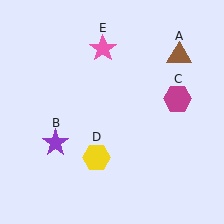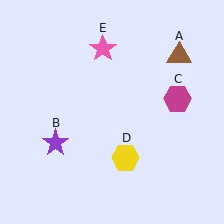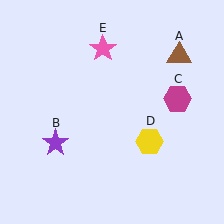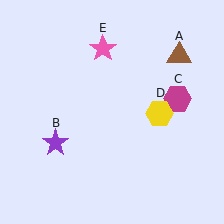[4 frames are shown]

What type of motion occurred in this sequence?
The yellow hexagon (object D) rotated counterclockwise around the center of the scene.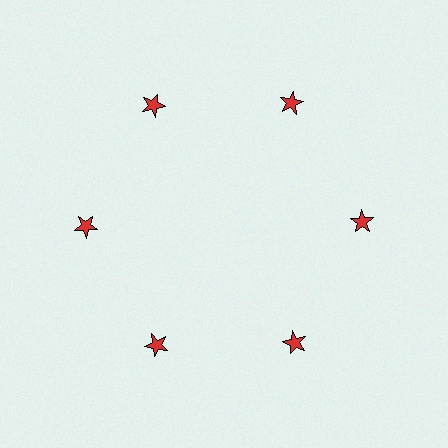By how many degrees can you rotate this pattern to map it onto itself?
The pattern maps onto itself every 60 degrees of rotation.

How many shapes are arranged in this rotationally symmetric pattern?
There are 6 shapes, arranged in 6 groups of 1.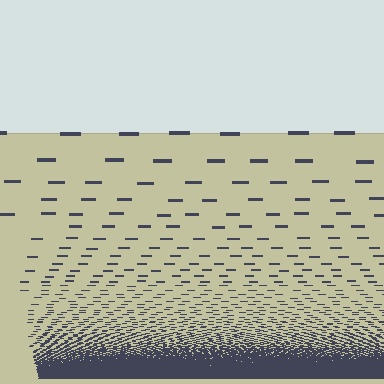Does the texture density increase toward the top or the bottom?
Density increases toward the bottom.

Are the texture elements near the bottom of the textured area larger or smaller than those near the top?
Smaller. The gradient is inverted — elements near the bottom are smaller and denser.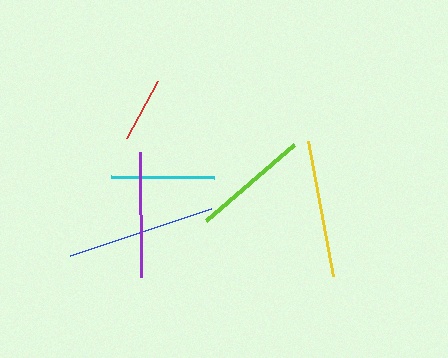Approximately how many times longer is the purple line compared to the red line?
The purple line is approximately 1.9 times the length of the red line.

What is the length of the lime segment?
The lime segment is approximately 116 pixels long.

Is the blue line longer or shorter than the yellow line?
The blue line is longer than the yellow line.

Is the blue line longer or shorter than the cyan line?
The blue line is longer than the cyan line.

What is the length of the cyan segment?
The cyan segment is approximately 103 pixels long.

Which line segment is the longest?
The blue line is the longest at approximately 148 pixels.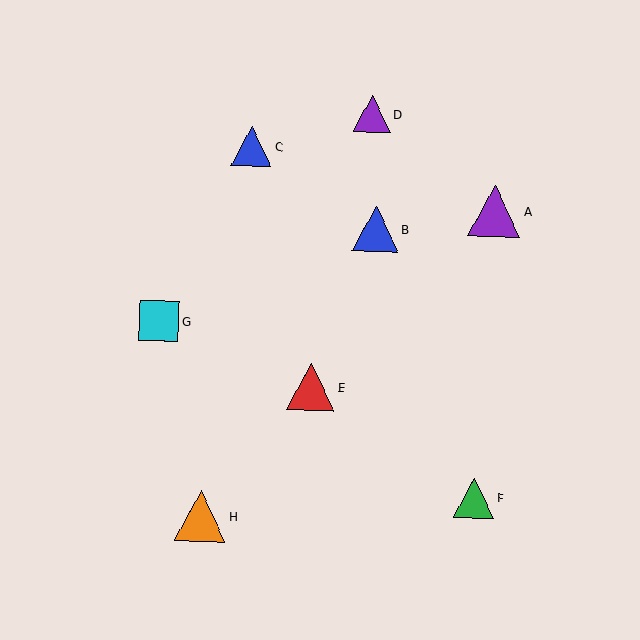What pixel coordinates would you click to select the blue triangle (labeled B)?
Click at (376, 229) to select the blue triangle B.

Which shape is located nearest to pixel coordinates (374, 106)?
The purple triangle (labeled D) at (372, 114) is nearest to that location.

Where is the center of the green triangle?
The center of the green triangle is at (474, 498).